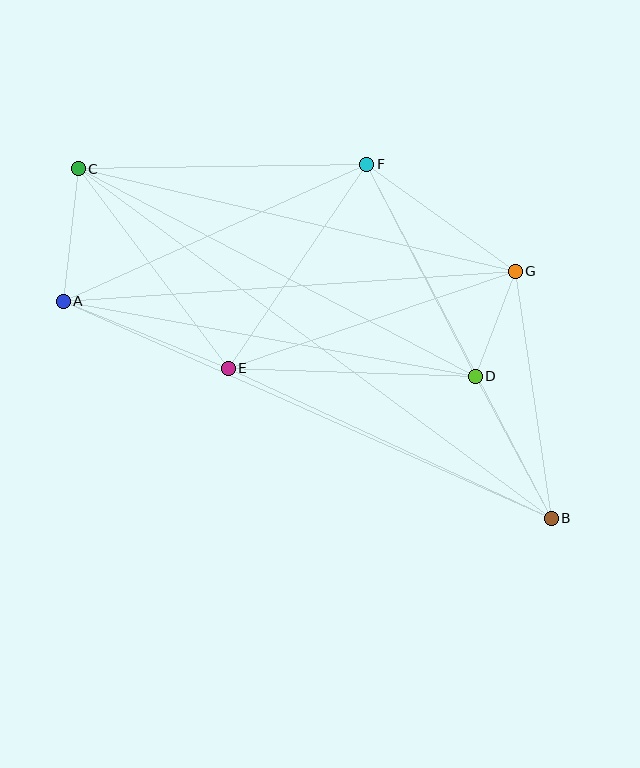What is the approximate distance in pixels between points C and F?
The distance between C and F is approximately 288 pixels.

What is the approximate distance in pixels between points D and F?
The distance between D and F is approximately 238 pixels.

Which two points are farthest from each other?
Points B and C are farthest from each other.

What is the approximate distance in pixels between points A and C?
The distance between A and C is approximately 134 pixels.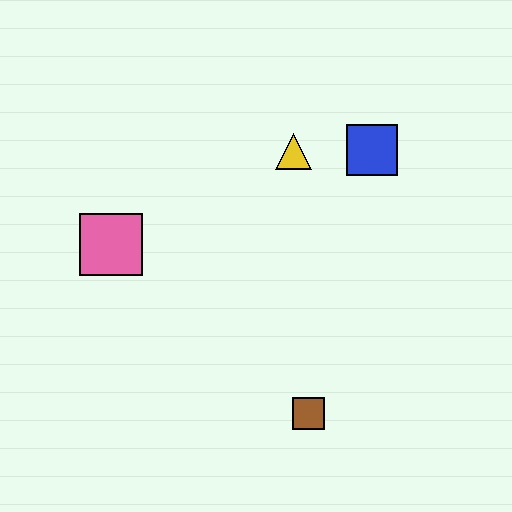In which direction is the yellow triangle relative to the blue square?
The yellow triangle is to the left of the blue square.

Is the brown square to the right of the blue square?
No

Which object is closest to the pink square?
The yellow triangle is closest to the pink square.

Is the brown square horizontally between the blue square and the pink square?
Yes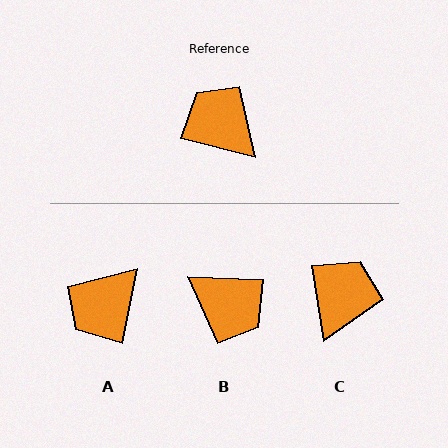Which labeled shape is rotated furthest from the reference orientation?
B, about 168 degrees away.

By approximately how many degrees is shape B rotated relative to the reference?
Approximately 168 degrees clockwise.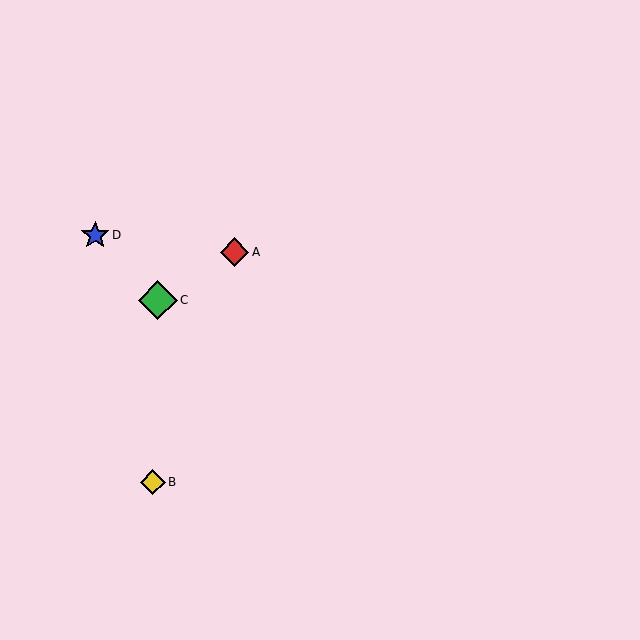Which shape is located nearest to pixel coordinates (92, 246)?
The blue star (labeled D) at (95, 235) is nearest to that location.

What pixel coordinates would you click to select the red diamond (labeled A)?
Click at (235, 252) to select the red diamond A.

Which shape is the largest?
The green diamond (labeled C) is the largest.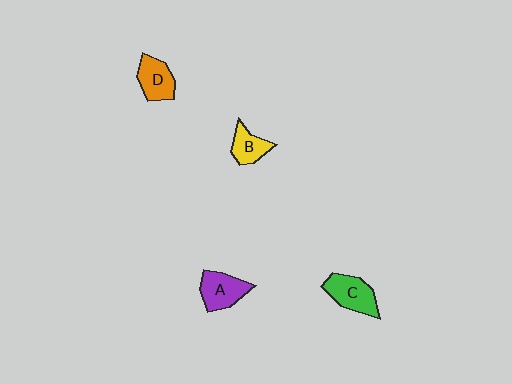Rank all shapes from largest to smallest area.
From largest to smallest: C (green), A (purple), D (orange), B (yellow).